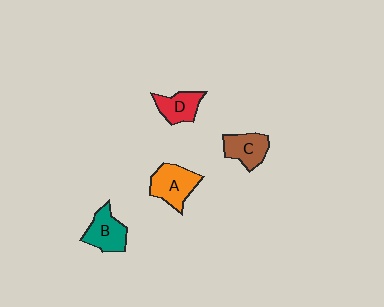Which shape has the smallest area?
Shape D (red).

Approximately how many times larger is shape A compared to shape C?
Approximately 1.3 times.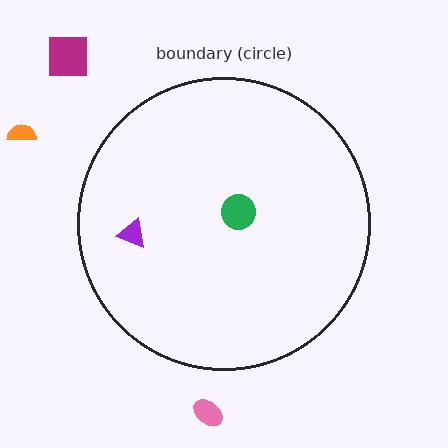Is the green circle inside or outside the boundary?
Inside.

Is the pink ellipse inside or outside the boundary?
Outside.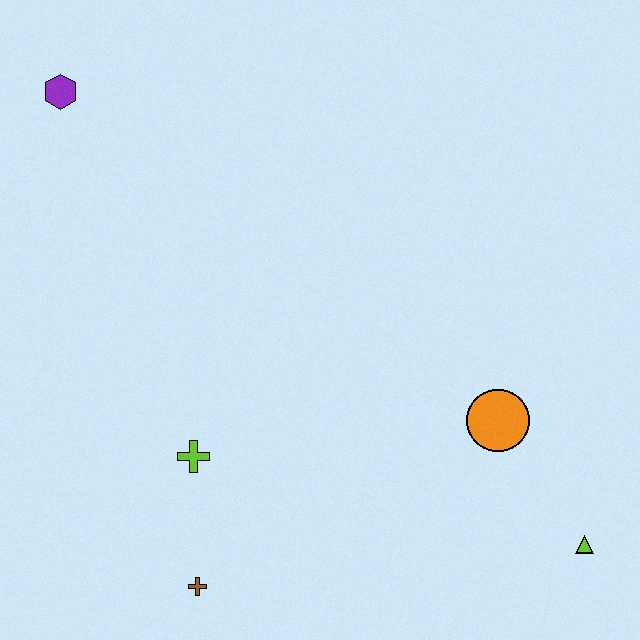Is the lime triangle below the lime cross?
Yes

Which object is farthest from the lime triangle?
The purple hexagon is farthest from the lime triangle.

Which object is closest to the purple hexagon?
The lime cross is closest to the purple hexagon.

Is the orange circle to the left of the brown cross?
No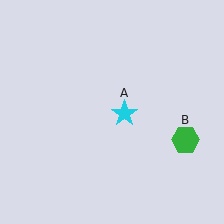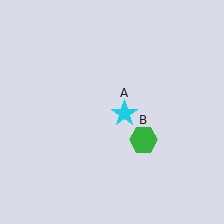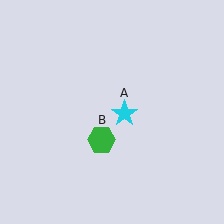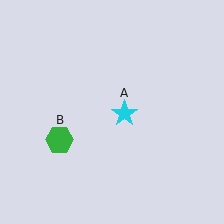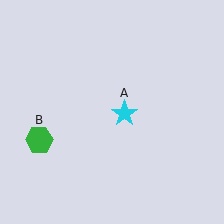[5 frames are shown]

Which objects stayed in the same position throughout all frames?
Cyan star (object A) remained stationary.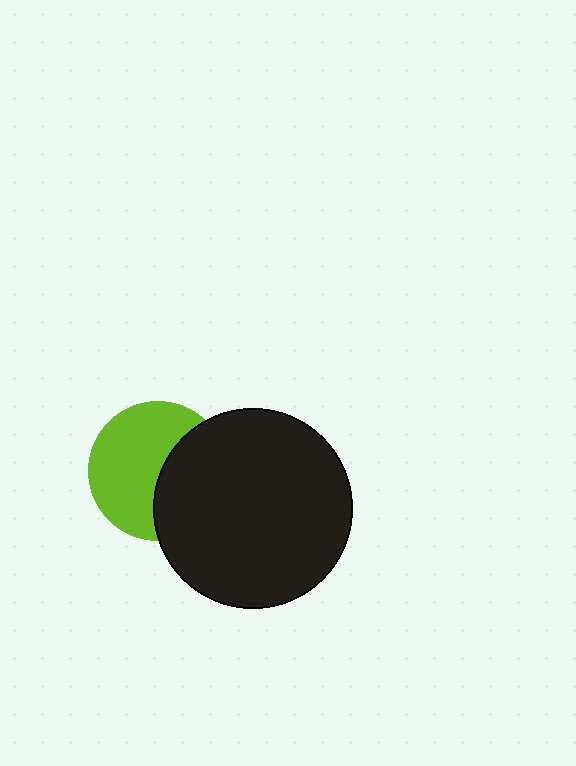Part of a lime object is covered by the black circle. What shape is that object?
It is a circle.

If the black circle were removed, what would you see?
You would see the complete lime circle.